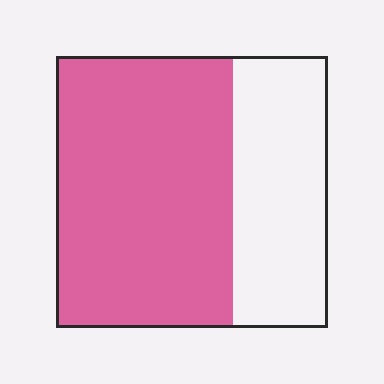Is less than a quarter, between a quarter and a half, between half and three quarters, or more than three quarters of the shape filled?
Between half and three quarters.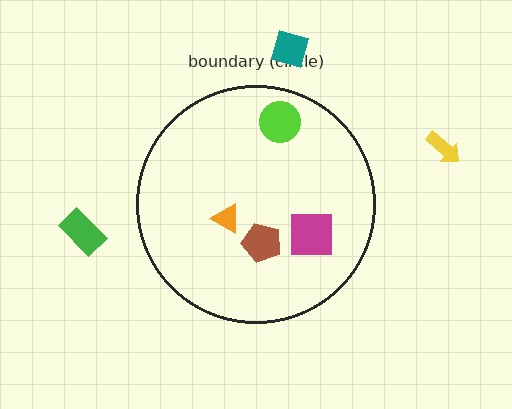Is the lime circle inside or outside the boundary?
Inside.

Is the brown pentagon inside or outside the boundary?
Inside.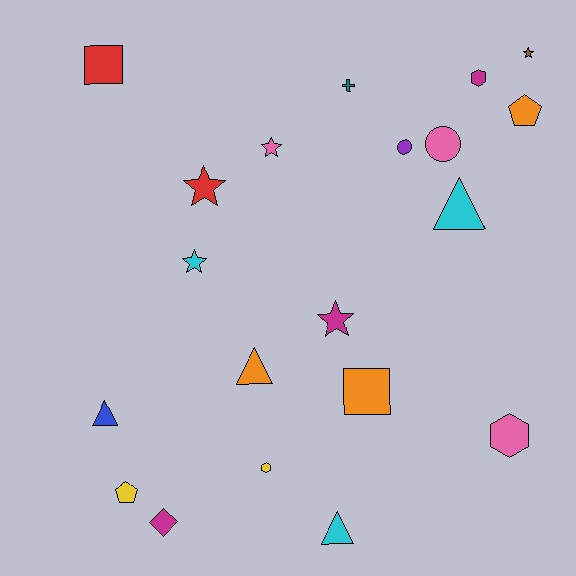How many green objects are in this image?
There are no green objects.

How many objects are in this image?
There are 20 objects.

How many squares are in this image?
There are 2 squares.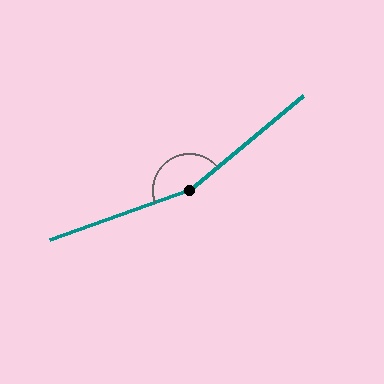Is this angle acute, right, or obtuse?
It is obtuse.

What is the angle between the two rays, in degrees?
Approximately 160 degrees.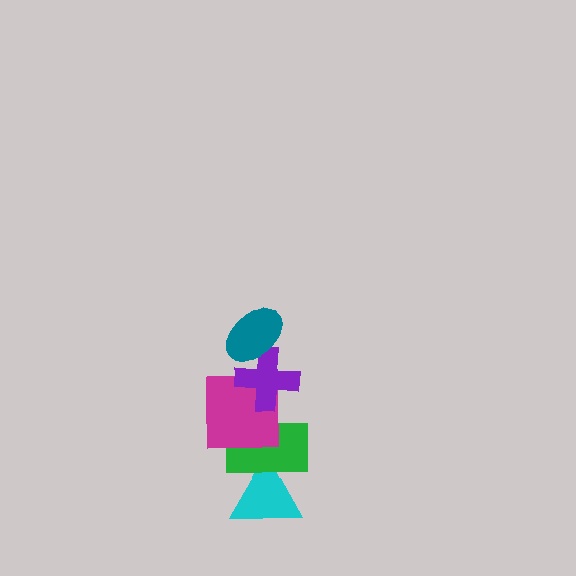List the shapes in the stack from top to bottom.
From top to bottom: the teal ellipse, the purple cross, the magenta square, the green rectangle, the cyan triangle.